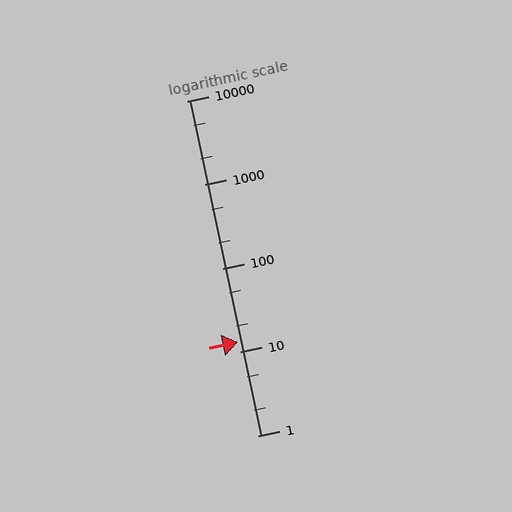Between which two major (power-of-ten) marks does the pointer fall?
The pointer is between 10 and 100.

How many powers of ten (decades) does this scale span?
The scale spans 4 decades, from 1 to 10000.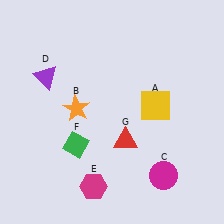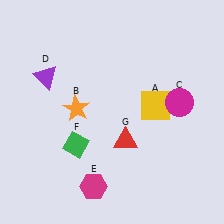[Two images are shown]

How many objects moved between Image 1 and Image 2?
1 object moved between the two images.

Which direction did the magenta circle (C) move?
The magenta circle (C) moved up.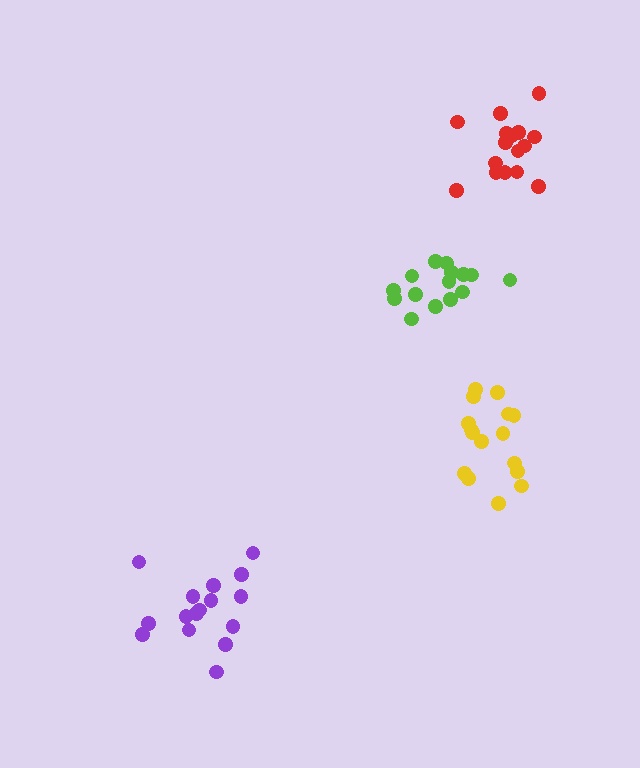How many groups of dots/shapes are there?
There are 4 groups.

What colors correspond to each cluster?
The clusters are colored: yellow, purple, red, lime.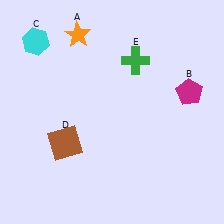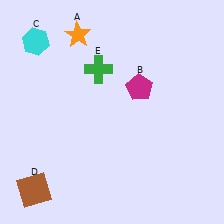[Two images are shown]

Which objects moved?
The objects that moved are: the magenta pentagon (B), the brown square (D), the green cross (E).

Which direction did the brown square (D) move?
The brown square (D) moved down.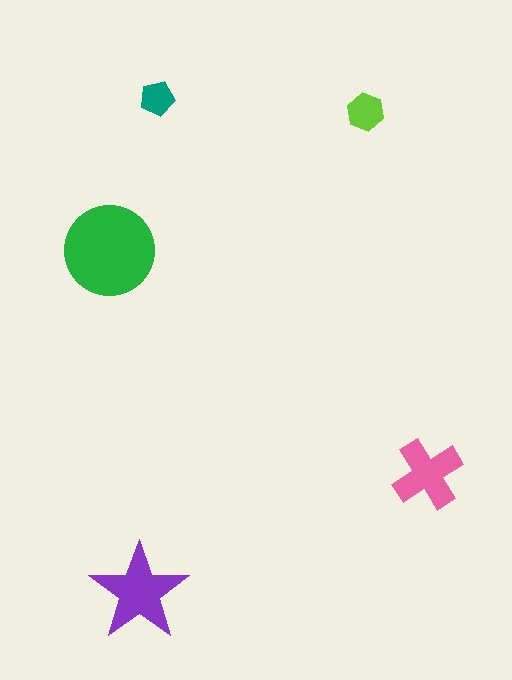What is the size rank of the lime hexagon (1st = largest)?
4th.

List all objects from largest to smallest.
The green circle, the purple star, the pink cross, the lime hexagon, the teal pentagon.